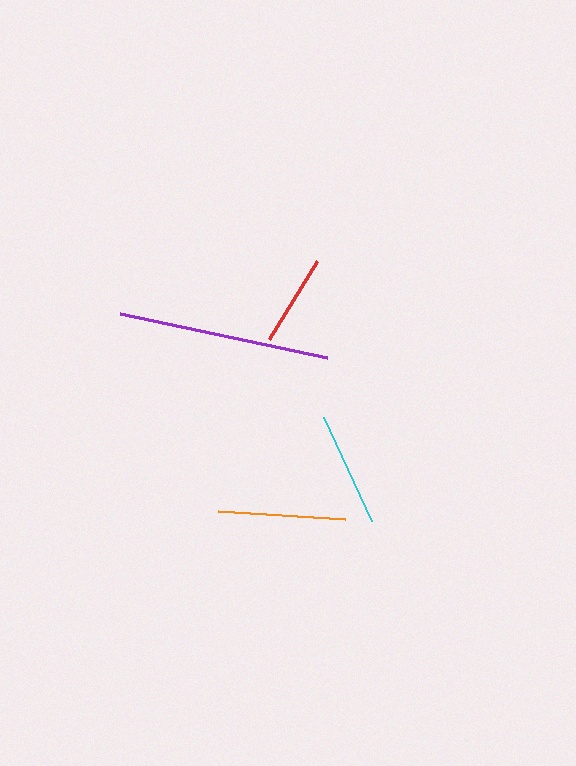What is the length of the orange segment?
The orange segment is approximately 127 pixels long.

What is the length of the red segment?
The red segment is approximately 92 pixels long.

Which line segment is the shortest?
The red line is the shortest at approximately 92 pixels.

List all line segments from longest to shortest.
From longest to shortest: purple, orange, cyan, red.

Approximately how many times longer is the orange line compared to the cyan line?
The orange line is approximately 1.1 times the length of the cyan line.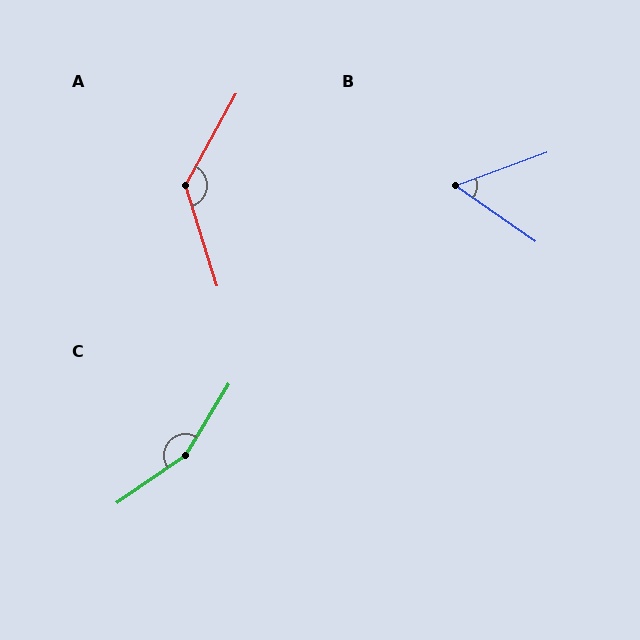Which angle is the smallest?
B, at approximately 55 degrees.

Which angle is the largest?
C, at approximately 156 degrees.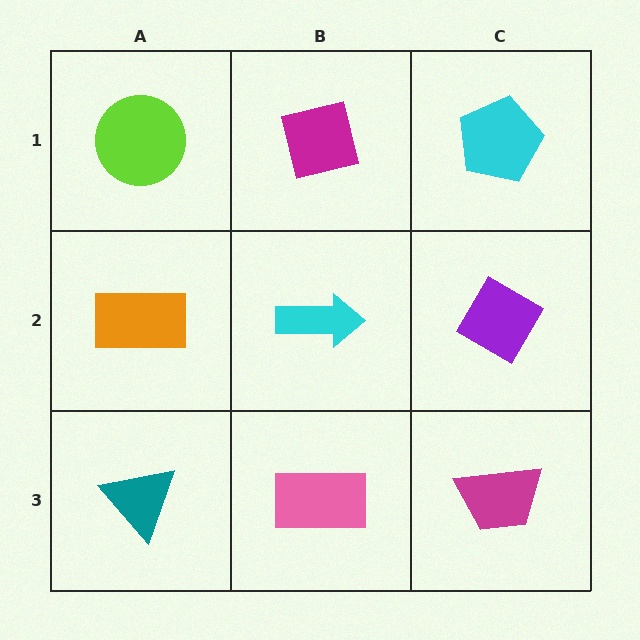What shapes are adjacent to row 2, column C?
A cyan pentagon (row 1, column C), a magenta trapezoid (row 3, column C), a cyan arrow (row 2, column B).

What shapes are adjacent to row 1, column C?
A purple diamond (row 2, column C), a magenta square (row 1, column B).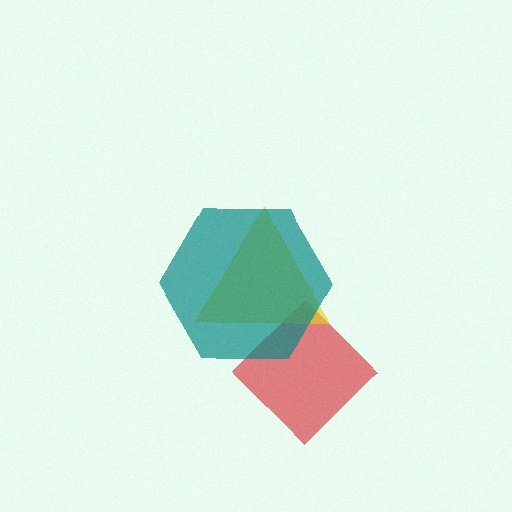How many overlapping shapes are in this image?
There are 3 overlapping shapes in the image.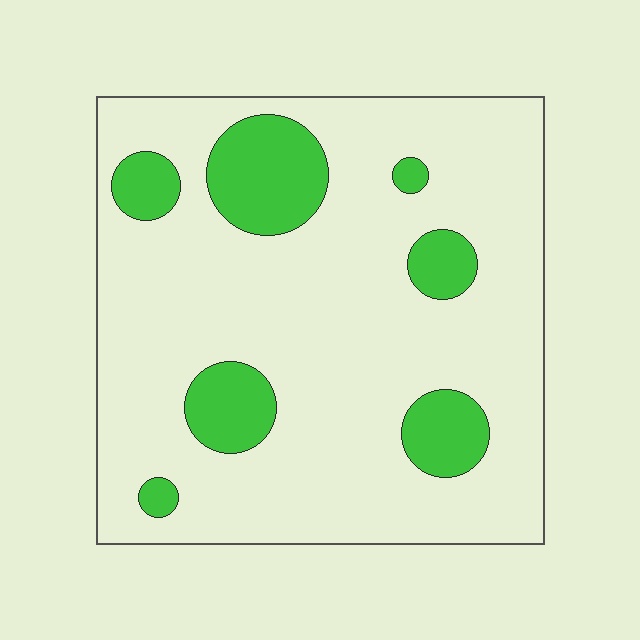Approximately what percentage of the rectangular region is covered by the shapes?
Approximately 15%.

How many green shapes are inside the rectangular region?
7.